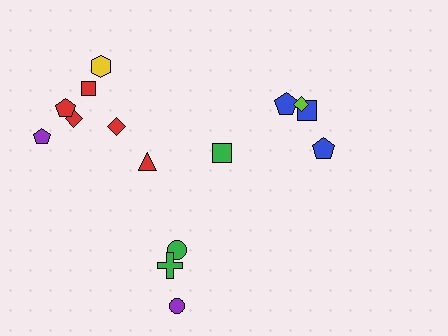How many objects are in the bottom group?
There are 4 objects.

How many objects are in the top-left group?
There are 7 objects.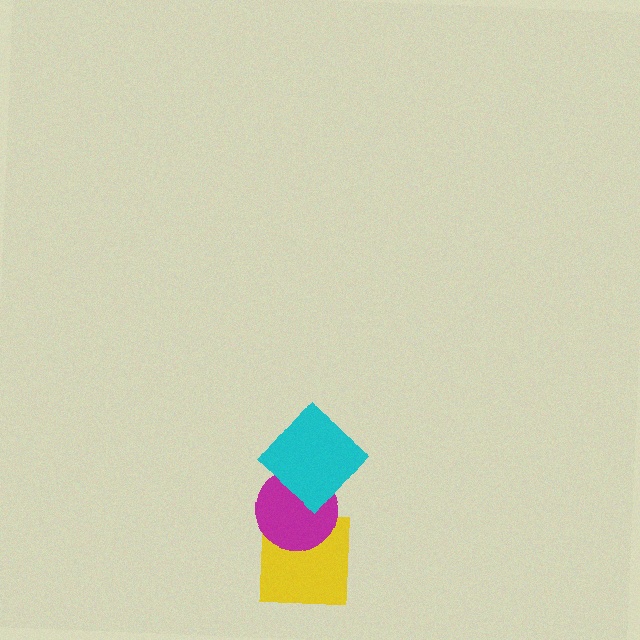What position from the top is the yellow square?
The yellow square is 3rd from the top.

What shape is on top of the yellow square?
The magenta circle is on top of the yellow square.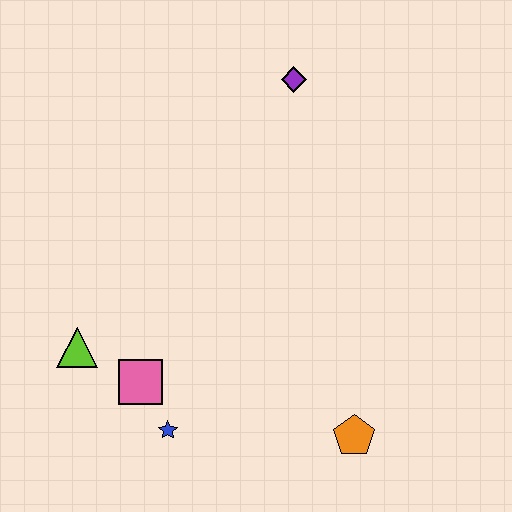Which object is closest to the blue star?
The pink square is closest to the blue star.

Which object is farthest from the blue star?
The purple diamond is farthest from the blue star.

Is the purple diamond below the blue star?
No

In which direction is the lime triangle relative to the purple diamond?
The lime triangle is below the purple diamond.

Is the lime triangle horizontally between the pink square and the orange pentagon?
No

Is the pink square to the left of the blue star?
Yes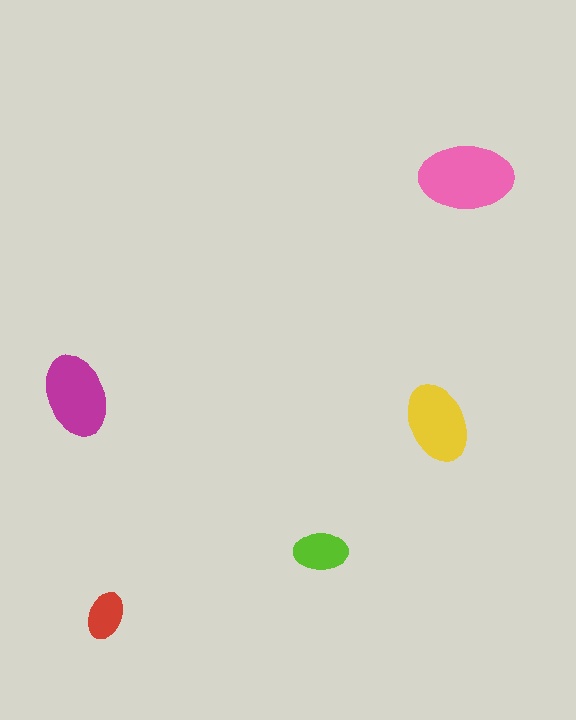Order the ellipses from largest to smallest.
the pink one, the magenta one, the yellow one, the lime one, the red one.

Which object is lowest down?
The red ellipse is bottommost.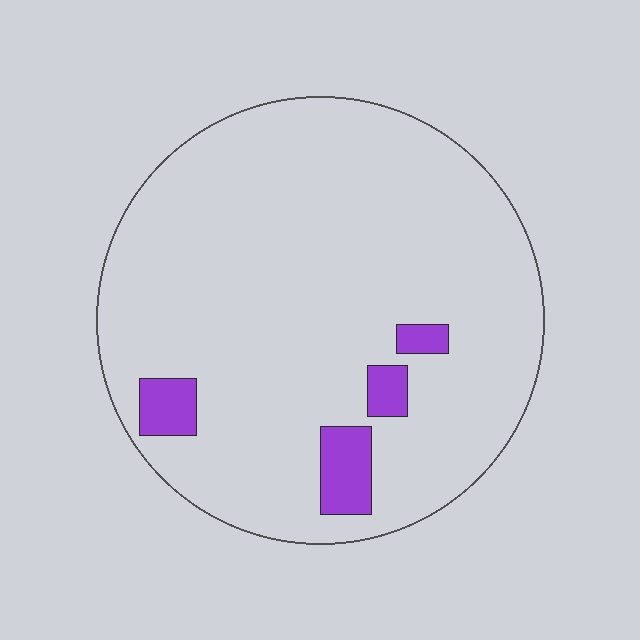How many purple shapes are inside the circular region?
4.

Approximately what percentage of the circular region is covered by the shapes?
Approximately 5%.